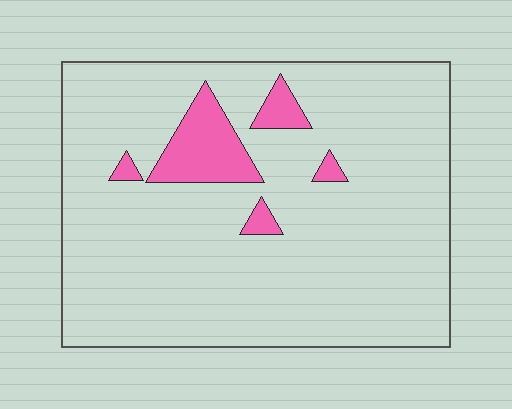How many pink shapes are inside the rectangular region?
5.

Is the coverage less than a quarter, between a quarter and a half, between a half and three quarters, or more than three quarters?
Less than a quarter.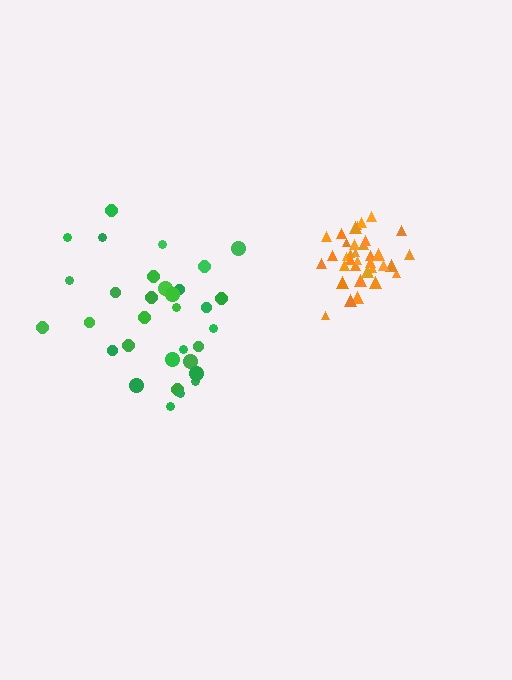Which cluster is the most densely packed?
Orange.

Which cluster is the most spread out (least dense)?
Green.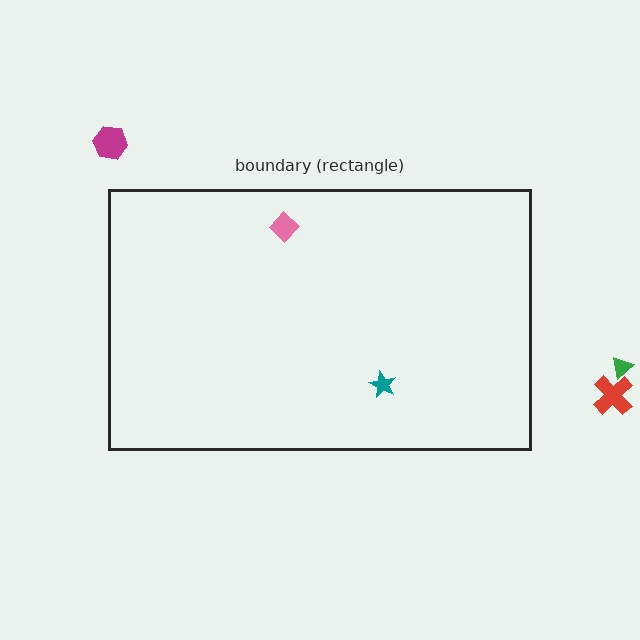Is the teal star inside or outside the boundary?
Inside.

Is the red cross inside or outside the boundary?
Outside.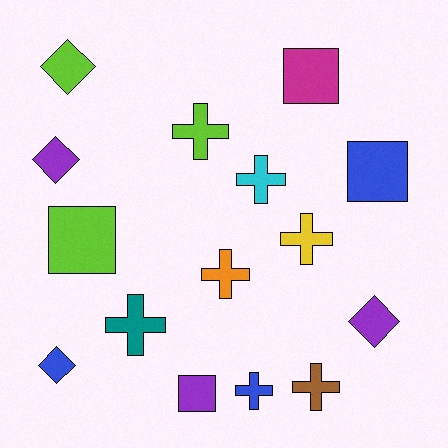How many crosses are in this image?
There are 7 crosses.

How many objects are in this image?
There are 15 objects.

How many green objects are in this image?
There are no green objects.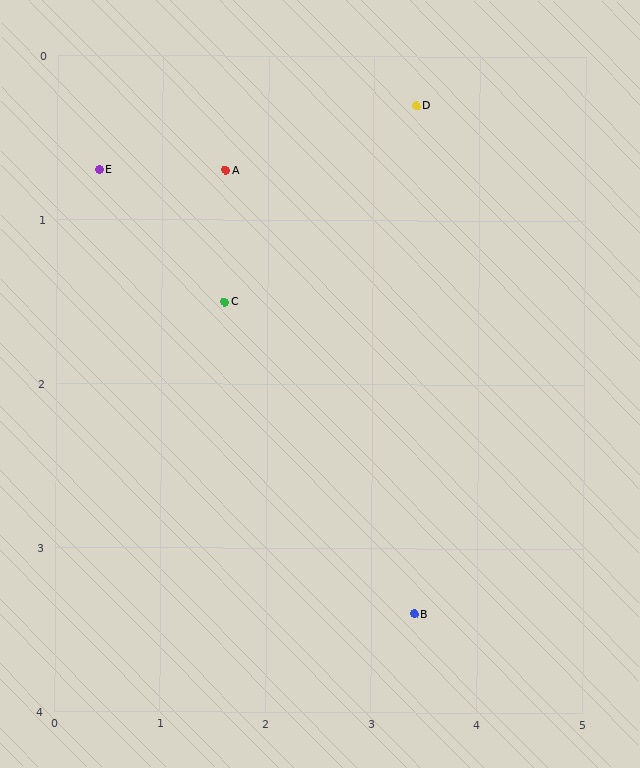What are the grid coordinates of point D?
Point D is at approximately (3.4, 0.3).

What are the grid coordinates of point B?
Point B is at approximately (3.4, 3.4).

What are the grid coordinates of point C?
Point C is at approximately (1.6, 1.5).